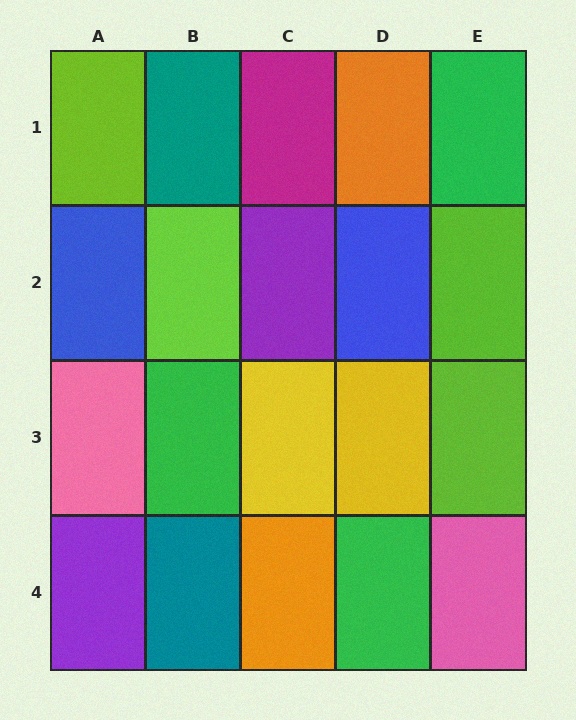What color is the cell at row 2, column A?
Blue.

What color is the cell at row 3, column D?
Yellow.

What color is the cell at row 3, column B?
Green.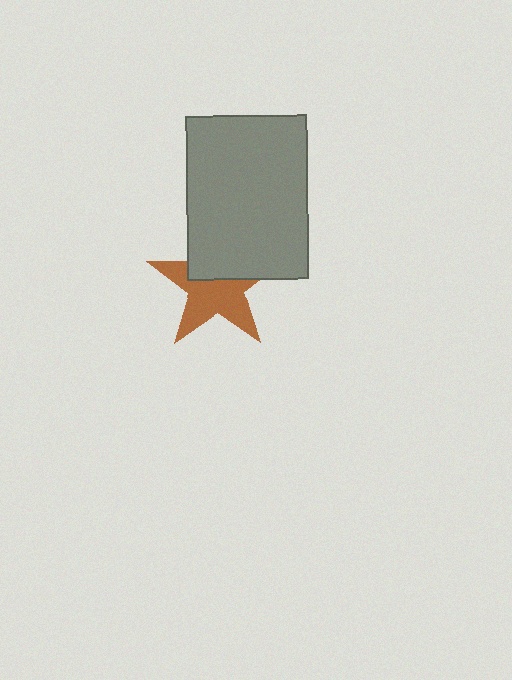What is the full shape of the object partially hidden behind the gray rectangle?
The partially hidden object is a brown star.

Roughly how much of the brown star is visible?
About half of it is visible (roughly 59%).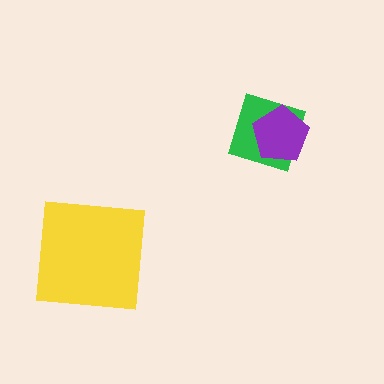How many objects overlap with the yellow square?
0 objects overlap with the yellow square.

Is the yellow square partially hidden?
No, no other shape covers it.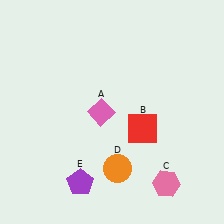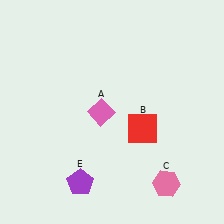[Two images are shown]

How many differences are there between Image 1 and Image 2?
There is 1 difference between the two images.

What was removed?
The orange circle (D) was removed in Image 2.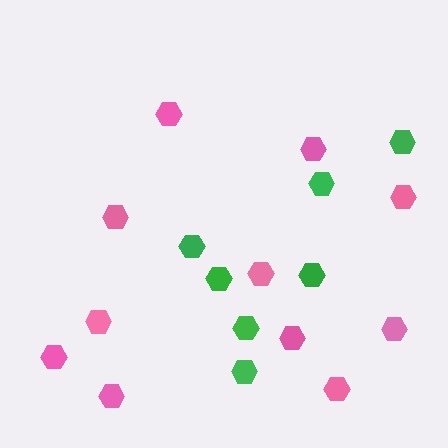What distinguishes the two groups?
There are 2 groups: one group of green hexagons (7) and one group of pink hexagons (11).